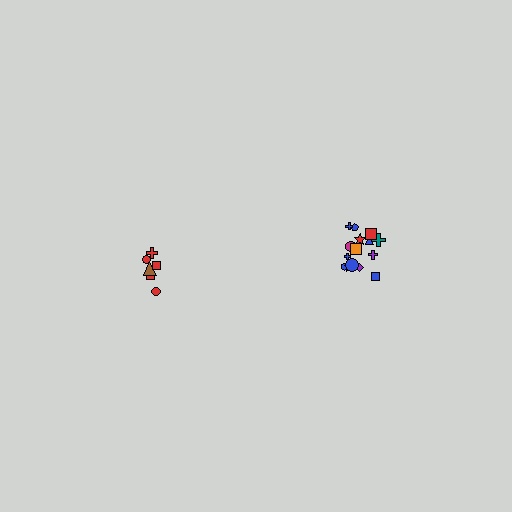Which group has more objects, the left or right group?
The right group.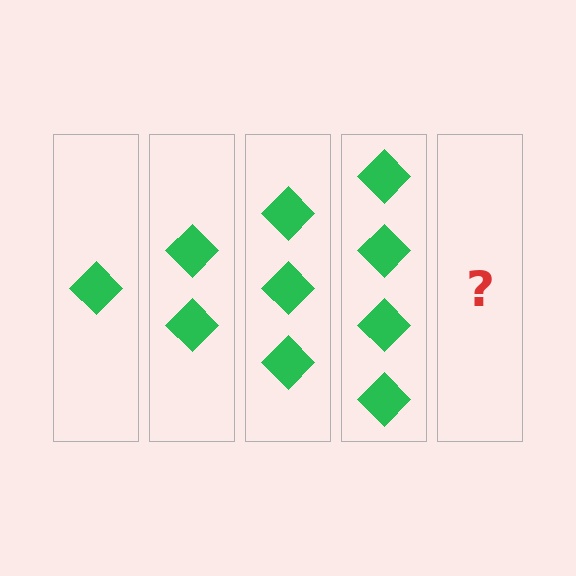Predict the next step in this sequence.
The next step is 5 diamonds.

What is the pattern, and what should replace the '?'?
The pattern is that each step adds one more diamond. The '?' should be 5 diamonds.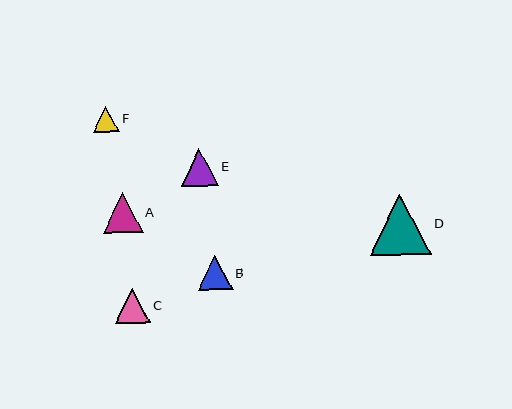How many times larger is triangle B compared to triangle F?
Triangle B is approximately 1.3 times the size of triangle F.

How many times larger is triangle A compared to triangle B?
Triangle A is approximately 1.1 times the size of triangle B.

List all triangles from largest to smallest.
From largest to smallest: D, A, E, C, B, F.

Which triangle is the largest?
Triangle D is the largest with a size of approximately 62 pixels.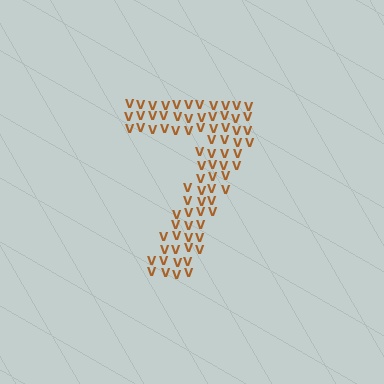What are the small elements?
The small elements are letter V's.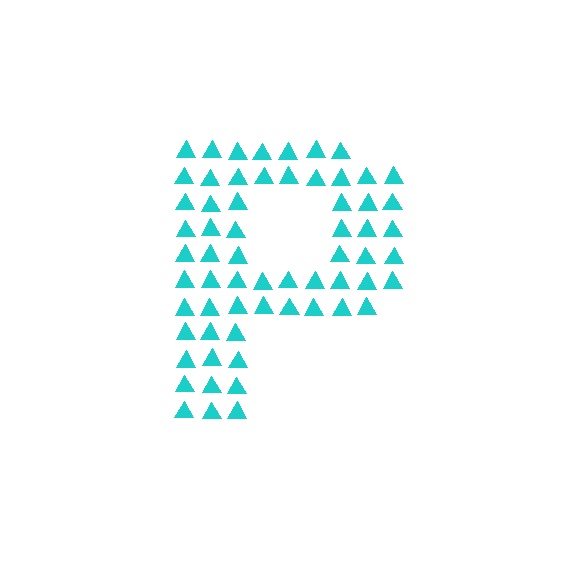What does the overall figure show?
The overall figure shows the letter P.